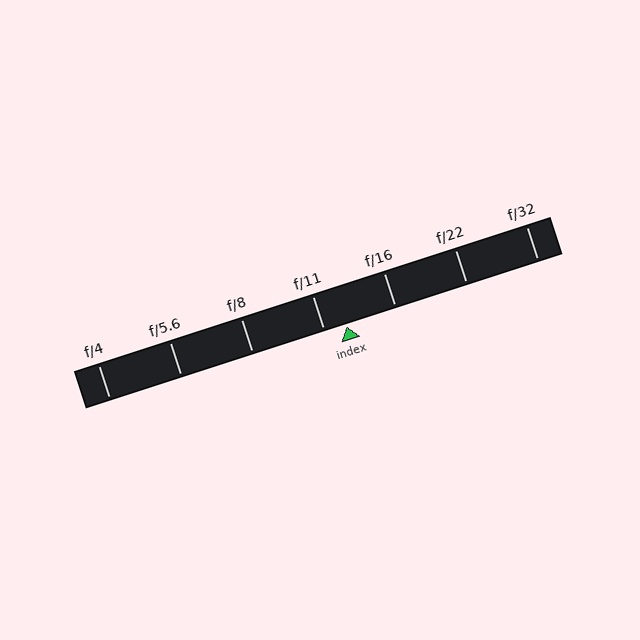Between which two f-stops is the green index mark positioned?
The index mark is between f/11 and f/16.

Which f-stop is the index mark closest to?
The index mark is closest to f/11.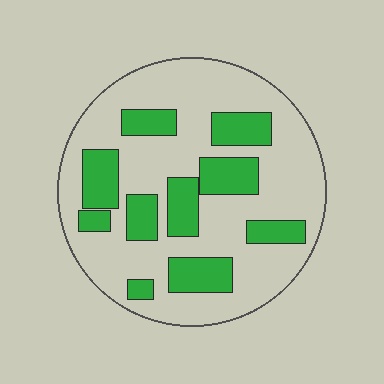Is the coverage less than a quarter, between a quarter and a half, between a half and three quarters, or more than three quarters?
Between a quarter and a half.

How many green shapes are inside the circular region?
10.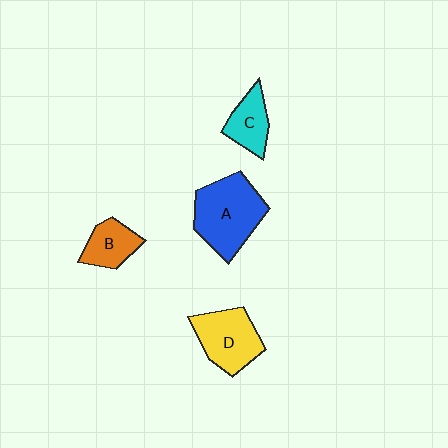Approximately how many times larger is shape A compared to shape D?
Approximately 1.3 times.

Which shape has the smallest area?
Shape B (orange).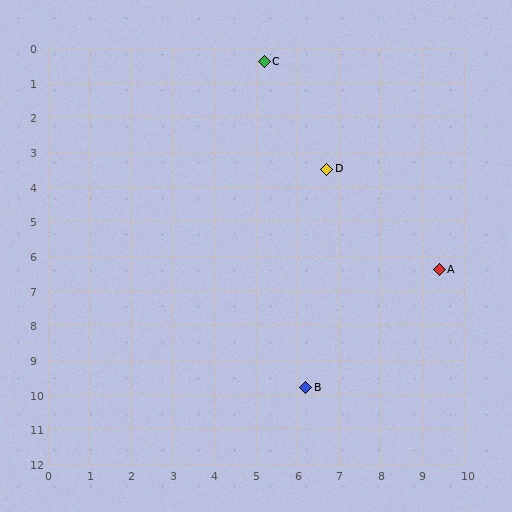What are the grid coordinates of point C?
Point C is at approximately (5.2, 0.4).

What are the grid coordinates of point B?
Point B is at approximately (6.2, 9.8).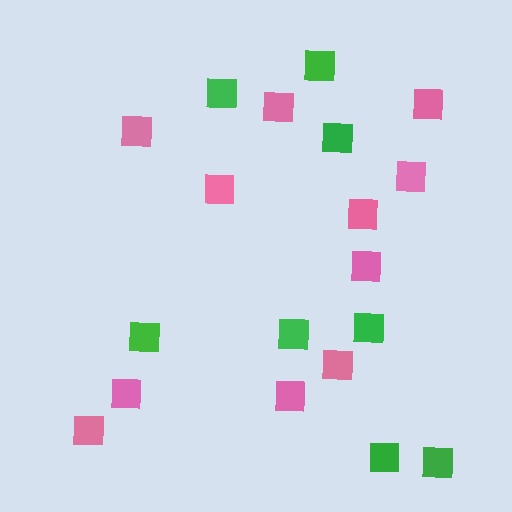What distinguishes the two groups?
There are 2 groups: one group of pink squares (11) and one group of green squares (8).